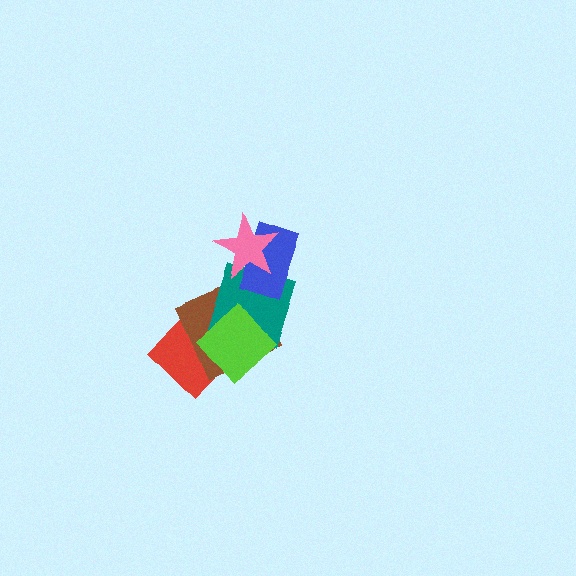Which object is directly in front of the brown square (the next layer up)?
The teal diamond is directly in front of the brown square.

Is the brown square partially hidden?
Yes, it is partially covered by another shape.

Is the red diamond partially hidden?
Yes, it is partially covered by another shape.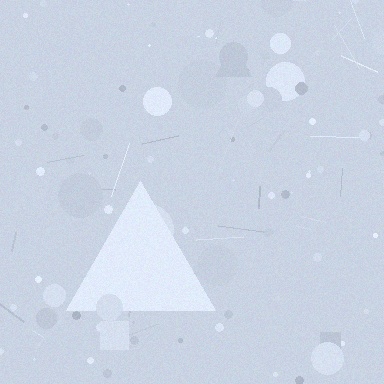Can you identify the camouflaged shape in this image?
The camouflaged shape is a triangle.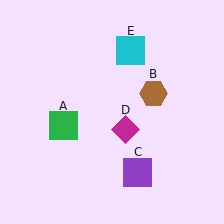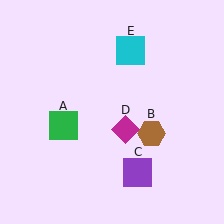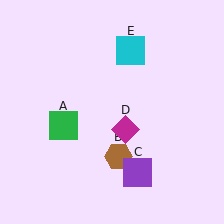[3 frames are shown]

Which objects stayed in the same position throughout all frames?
Green square (object A) and purple square (object C) and magenta diamond (object D) and cyan square (object E) remained stationary.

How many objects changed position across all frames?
1 object changed position: brown hexagon (object B).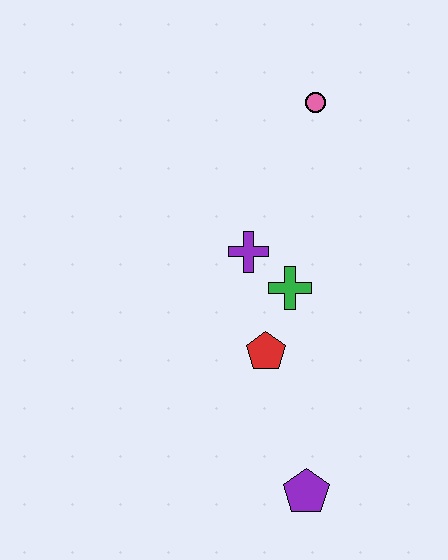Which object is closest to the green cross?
The purple cross is closest to the green cross.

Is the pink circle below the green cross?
No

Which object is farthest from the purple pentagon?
The pink circle is farthest from the purple pentagon.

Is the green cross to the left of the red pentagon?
No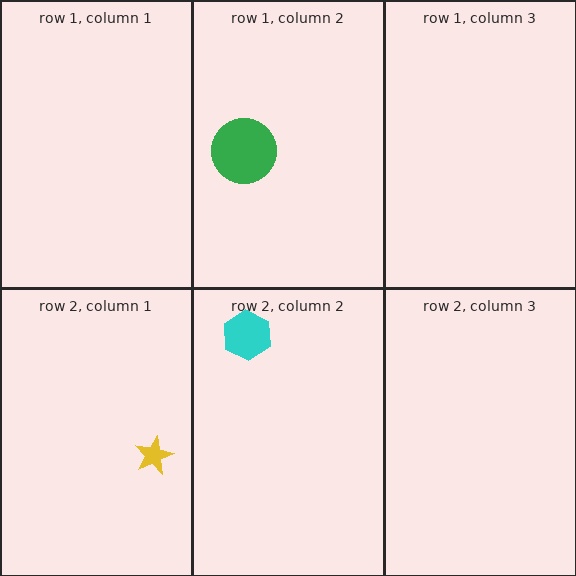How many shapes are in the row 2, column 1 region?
1.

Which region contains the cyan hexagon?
The row 2, column 2 region.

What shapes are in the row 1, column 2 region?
The green circle.